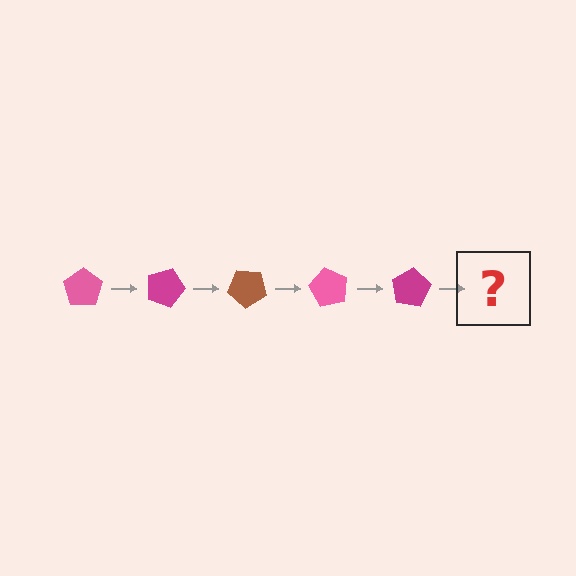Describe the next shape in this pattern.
It should be a brown pentagon, rotated 100 degrees from the start.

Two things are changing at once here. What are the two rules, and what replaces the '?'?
The two rules are that it rotates 20 degrees each step and the color cycles through pink, magenta, and brown. The '?' should be a brown pentagon, rotated 100 degrees from the start.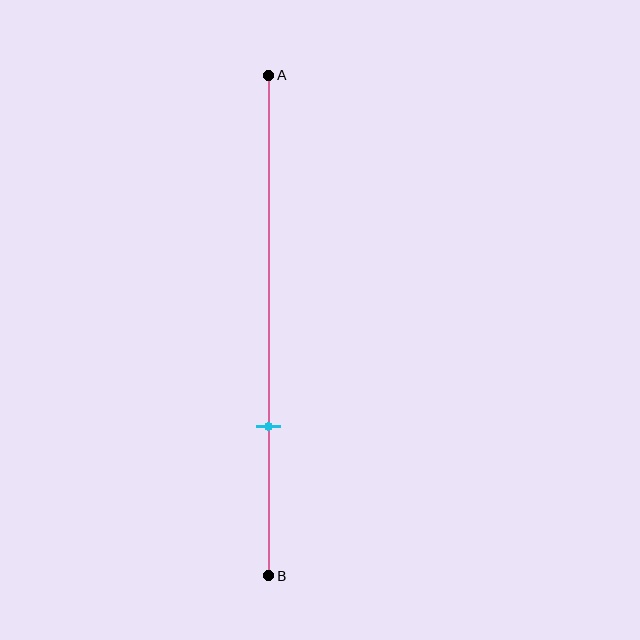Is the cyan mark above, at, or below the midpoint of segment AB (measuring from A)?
The cyan mark is below the midpoint of segment AB.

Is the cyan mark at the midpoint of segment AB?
No, the mark is at about 70% from A, not at the 50% midpoint.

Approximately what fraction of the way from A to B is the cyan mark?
The cyan mark is approximately 70% of the way from A to B.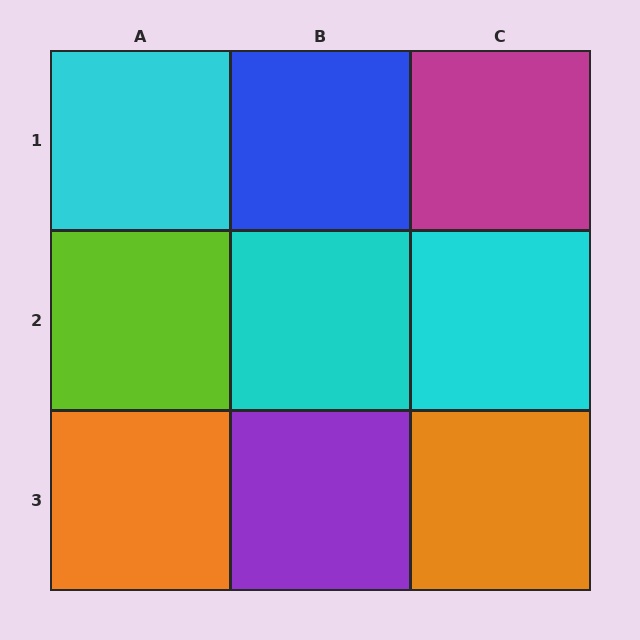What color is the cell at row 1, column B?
Blue.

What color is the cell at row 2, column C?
Cyan.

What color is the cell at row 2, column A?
Lime.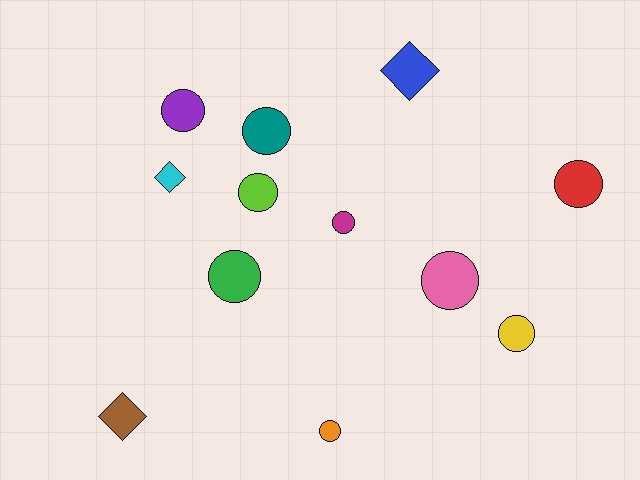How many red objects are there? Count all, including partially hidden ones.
There is 1 red object.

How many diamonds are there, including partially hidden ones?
There are 3 diamonds.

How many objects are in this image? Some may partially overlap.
There are 12 objects.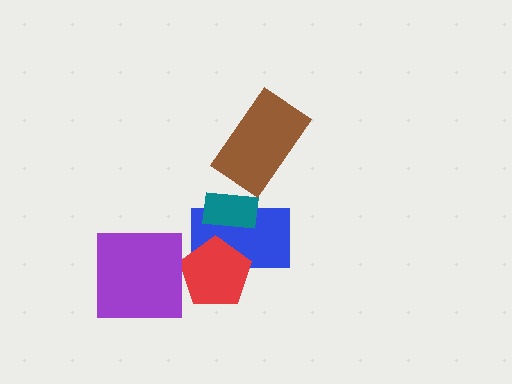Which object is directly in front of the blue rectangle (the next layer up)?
The red pentagon is directly in front of the blue rectangle.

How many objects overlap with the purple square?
0 objects overlap with the purple square.